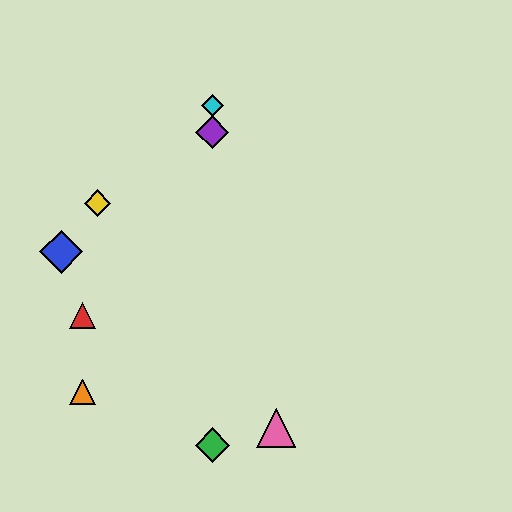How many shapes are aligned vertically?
3 shapes (the green diamond, the purple diamond, the cyan diamond) are aligned vertically.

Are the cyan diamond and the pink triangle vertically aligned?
No, the cyan diamond is at x≈212 and the pink triangle is at x≈276.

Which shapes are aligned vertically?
The green diamond, the purple diamond, the cyan diamond are aligned vertically.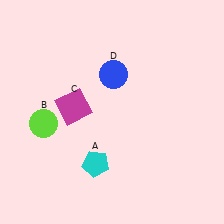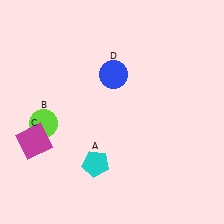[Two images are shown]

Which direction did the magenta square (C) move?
The magenta square (C) moved left.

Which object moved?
The magenta square (C) moved left.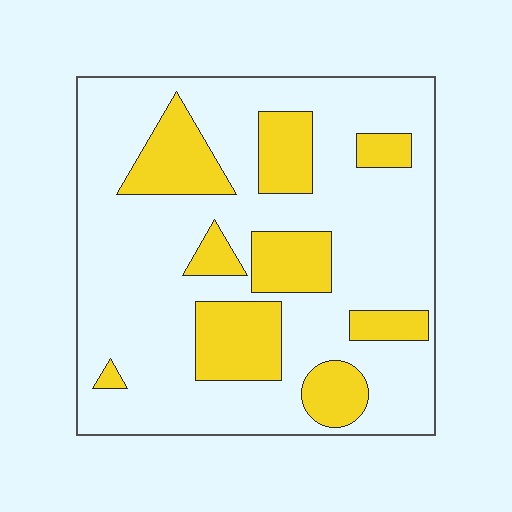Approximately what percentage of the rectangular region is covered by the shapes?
Approximately 25%.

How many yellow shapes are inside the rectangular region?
9.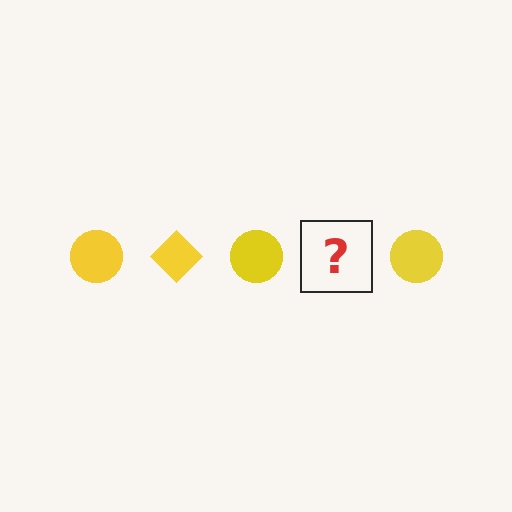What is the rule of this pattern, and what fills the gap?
The rule is that the pattern cycles through circle, diamond shapes in yellow. The gap should be filled with a yellow diamond.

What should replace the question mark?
The question mark should be replaced with a yellow diamond.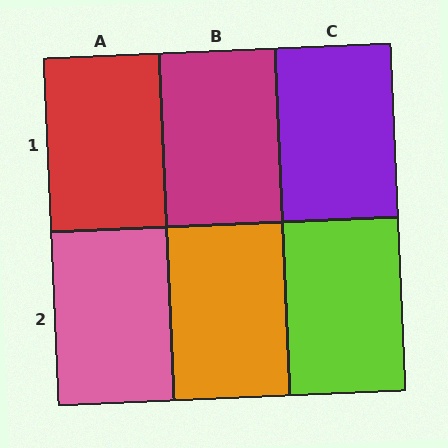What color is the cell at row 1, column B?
Magenta.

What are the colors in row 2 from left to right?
Pink, orange, lime.